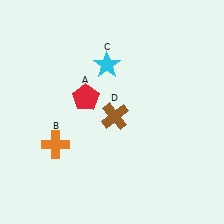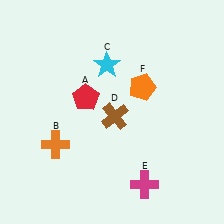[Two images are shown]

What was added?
A magenta cross (E), an orange pentagon (F) were added in Image 2.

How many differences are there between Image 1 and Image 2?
There are 2 differences between the two images.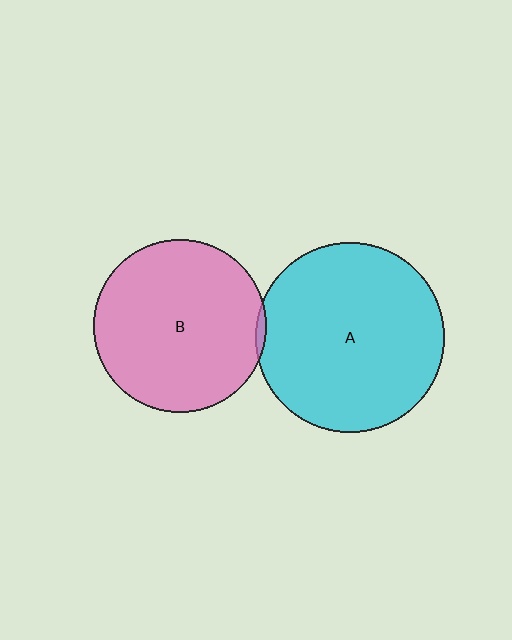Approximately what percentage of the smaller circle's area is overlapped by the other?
Approximately 5%.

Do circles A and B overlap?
Yes.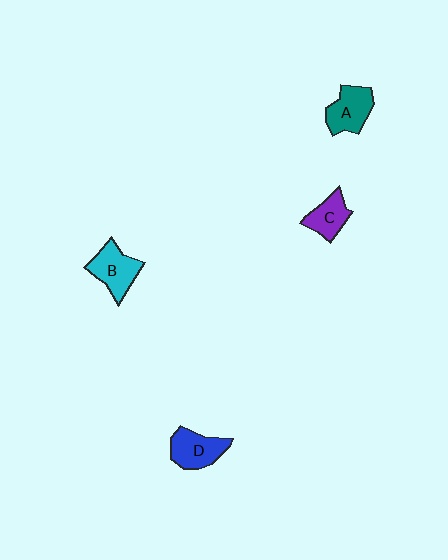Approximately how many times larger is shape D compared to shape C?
Approximately 1.3 times.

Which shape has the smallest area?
Shape C (purple).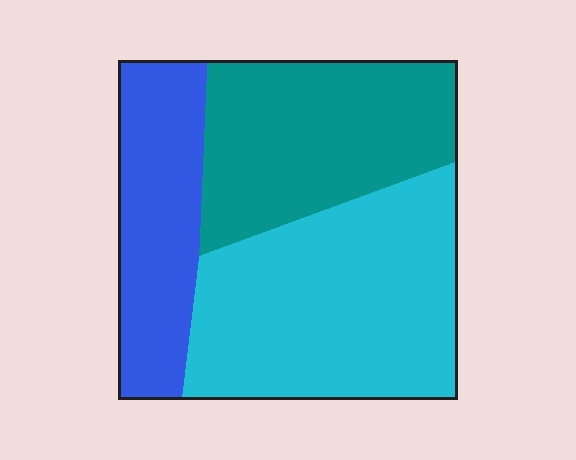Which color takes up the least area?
Blue, at roughly 25%.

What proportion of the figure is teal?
Teal takes up between a quarter and a half of the figure.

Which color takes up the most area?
Cyan, at roughly 45%.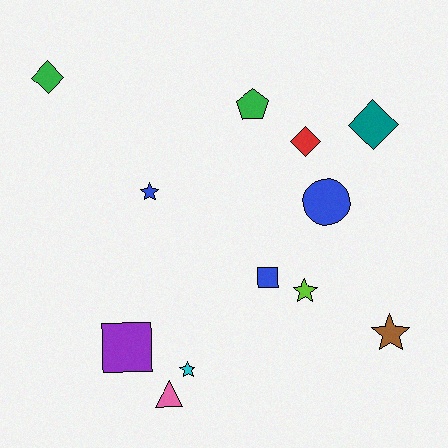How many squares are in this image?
There are 2 squares.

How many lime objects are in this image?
There is 1 lime object.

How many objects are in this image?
There are 12 objects.